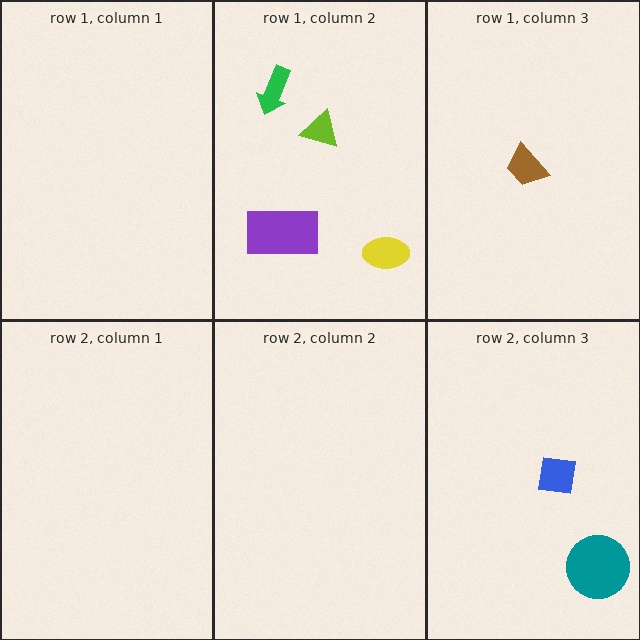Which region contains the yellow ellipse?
The row 1, column 2 region.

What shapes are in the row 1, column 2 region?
The yellow ellipse, the lime triangle, the purple rectangle, the green arrow.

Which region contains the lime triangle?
The row 1, column 2 region.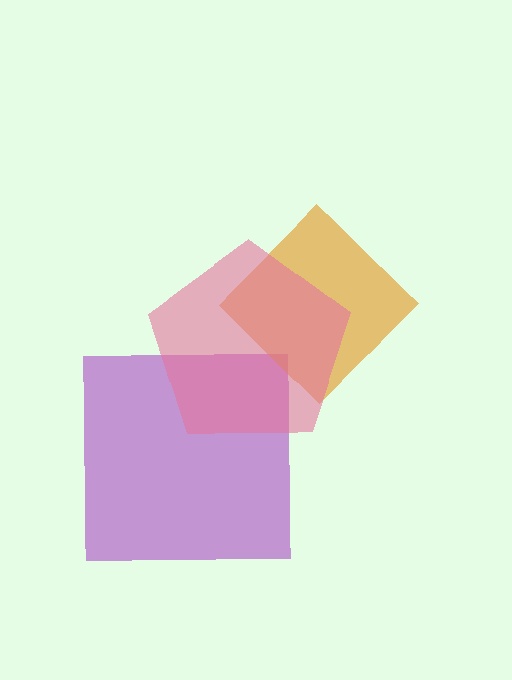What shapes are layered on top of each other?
The layered shapes are: a purple square, an orange diamond, a pink pentagon.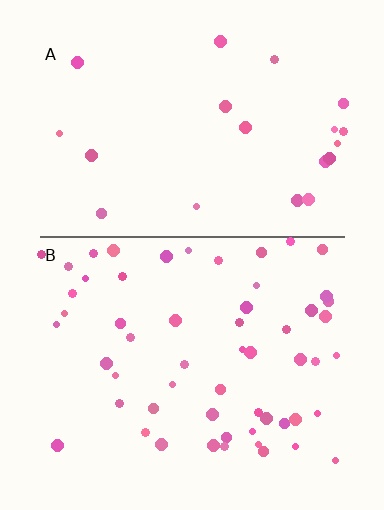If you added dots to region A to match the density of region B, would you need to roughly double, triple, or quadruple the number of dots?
Approximately triple.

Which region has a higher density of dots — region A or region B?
B (the bottom).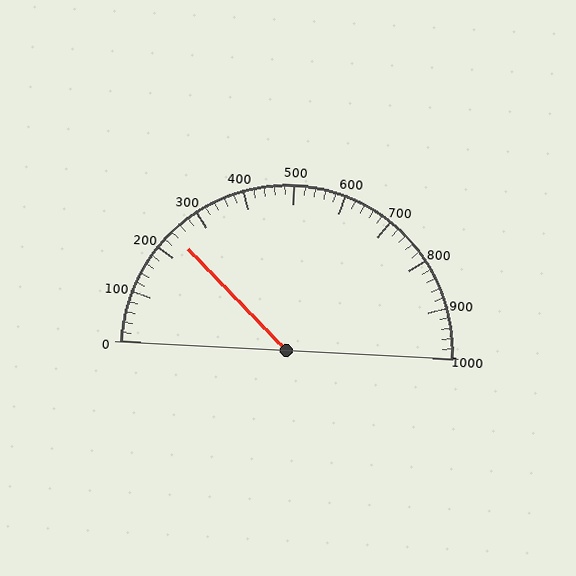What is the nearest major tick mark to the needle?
The nearest major tick mark is 200.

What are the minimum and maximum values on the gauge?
The gauge ranges from 0 to 1000.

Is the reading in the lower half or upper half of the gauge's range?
The reading is in the lower half of the range (0 to 1000).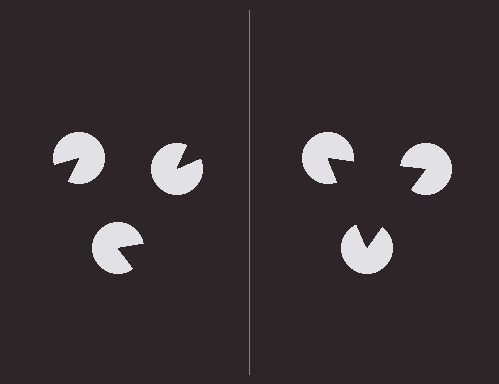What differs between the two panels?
The pac-man discs are positioned identically on both sides; only the wedge orientations differ. On the right they align to a triangle; on the left they are misaligned.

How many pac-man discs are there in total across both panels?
6 — 3 on each side.